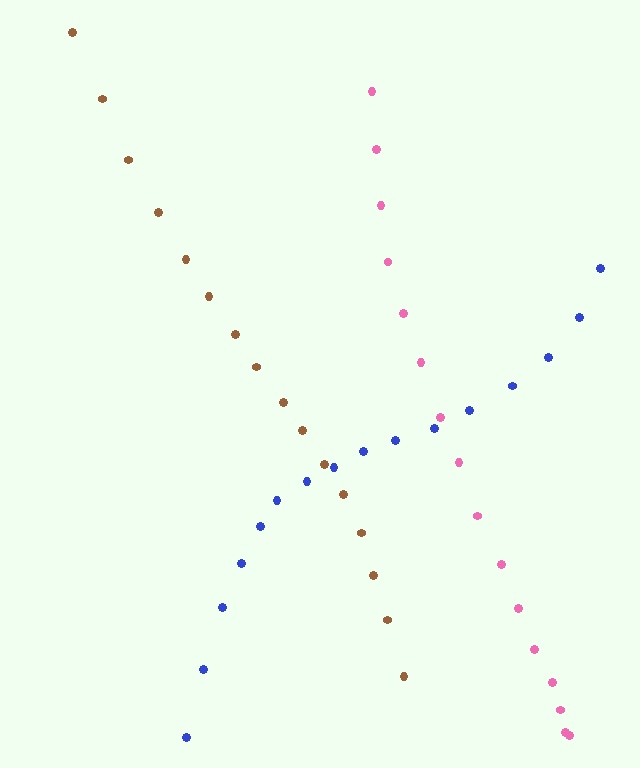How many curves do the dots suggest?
There are 3 distinct paths.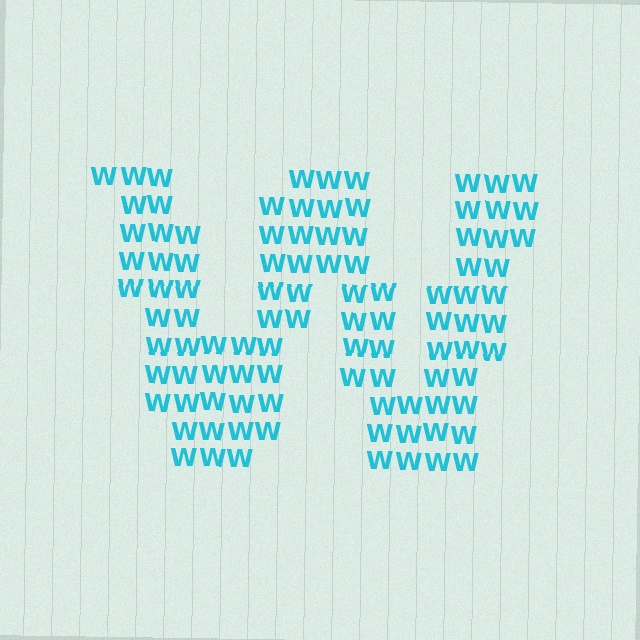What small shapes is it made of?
It is made of small letter W's.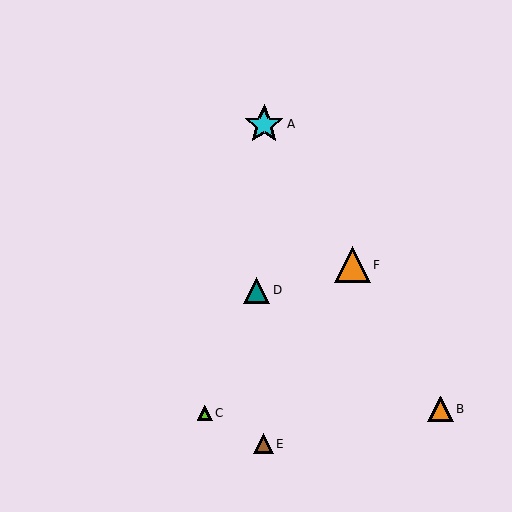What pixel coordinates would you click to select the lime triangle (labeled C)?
Click at (205, 413) to select the lime triangle C.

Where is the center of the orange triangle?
The center of the orange triangle is at (441, 409).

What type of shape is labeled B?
Shape B is an orange triangle.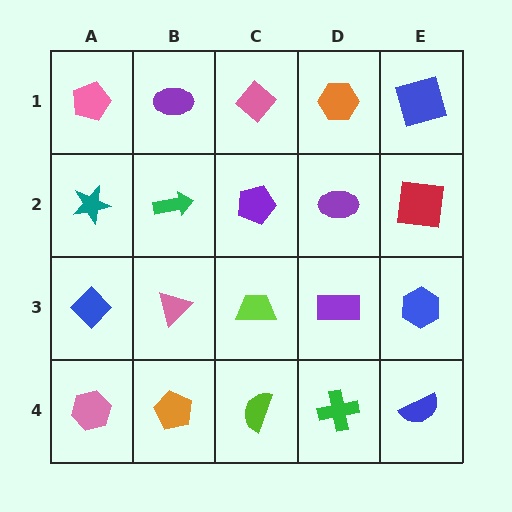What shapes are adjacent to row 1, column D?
A purple ellipse (row 2, column D), a pink diamond (row 1, column C), a blue square (row 1, column E).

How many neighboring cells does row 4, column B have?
3.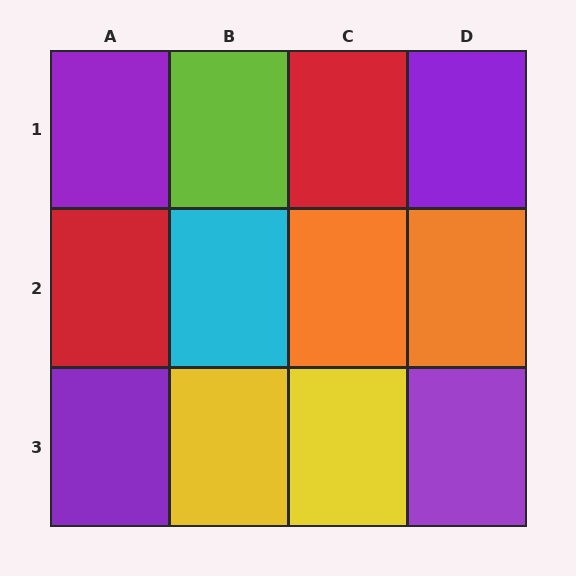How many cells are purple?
4 cells are purple.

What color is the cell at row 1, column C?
Red.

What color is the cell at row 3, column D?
Purple.